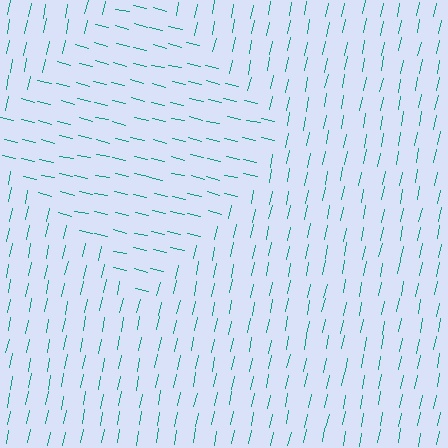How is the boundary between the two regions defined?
The boundary is defined purely by a change in line orientation (approximately 89 degrees difference). All lines are the same color and thickness.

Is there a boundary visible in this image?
Yes, there is a texture boundary formed by a change in line orientation.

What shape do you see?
I see a diamond.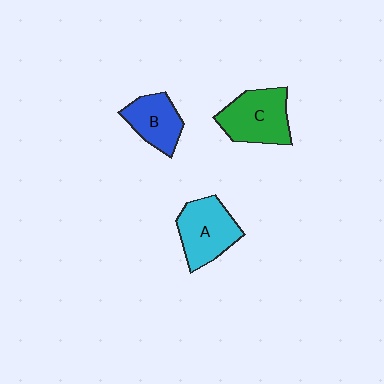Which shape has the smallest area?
Shape B (blue).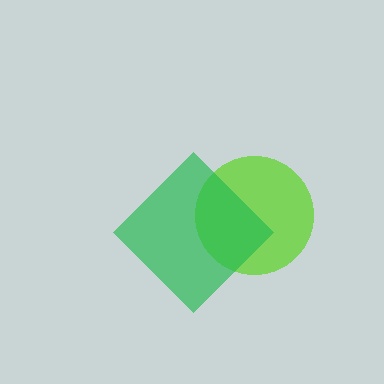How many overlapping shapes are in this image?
There are 2 overlapping shapes in the image.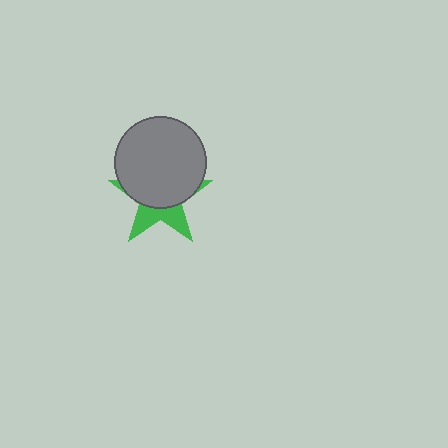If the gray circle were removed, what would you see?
You would see the complete green star.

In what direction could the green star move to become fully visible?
The green star could move down. That would shift it out from behind the gray circle entirely.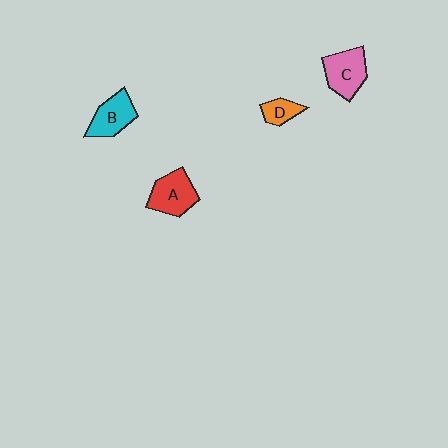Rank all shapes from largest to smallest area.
From largest to smallest: C (pink), A (red), B (cyan), D (orange).